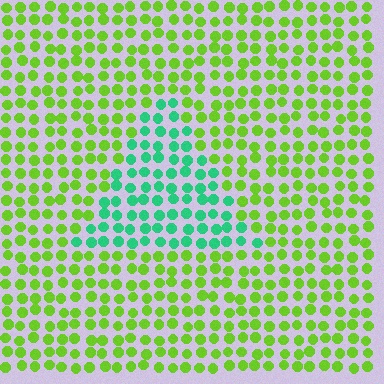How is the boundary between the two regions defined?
The boundary is defined purely by a slight shift in hue (about 56 degrees). Spacing, size, and orientation are identical on both sides.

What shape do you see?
I see a triangle.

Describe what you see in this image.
The image is filled with small lime elements in a uniform arrangement. A triangle-shaped region is visible where the elements are tinted to a slightly different hue, forming a subtle color boundary.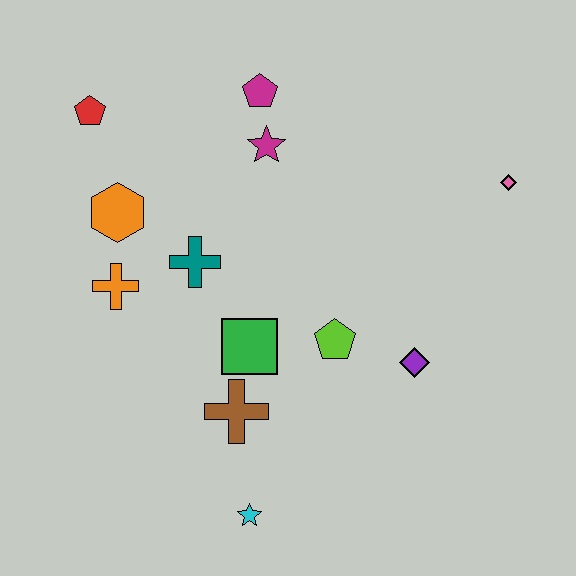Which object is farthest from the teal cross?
The pink diamond is farthest from the teal cross.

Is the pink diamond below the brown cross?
No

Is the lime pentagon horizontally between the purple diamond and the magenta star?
Yes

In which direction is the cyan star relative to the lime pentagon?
The cyan star is below the lime pentagon.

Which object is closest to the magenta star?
The magenta pentagon is closest to the magenta star.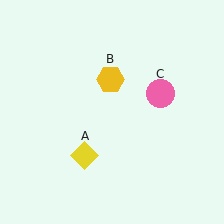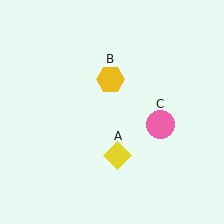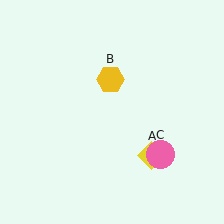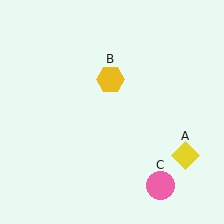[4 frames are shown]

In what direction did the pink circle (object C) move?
The pink circle (object C) moved down.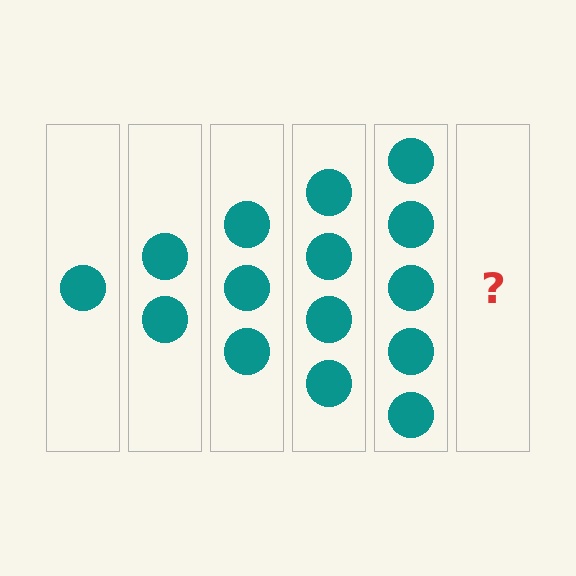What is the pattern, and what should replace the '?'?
The pattern is that each step adds one more circle. The '?' should be 6 circles.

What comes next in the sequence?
The next element should be 6 circles.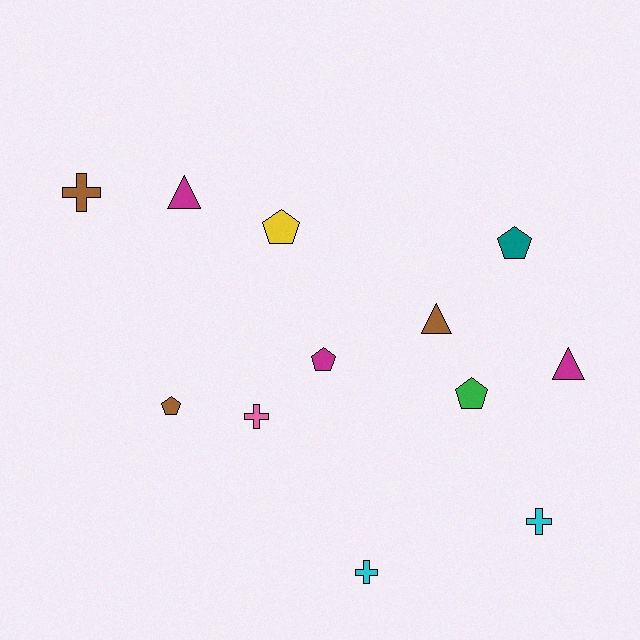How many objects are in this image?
There are 12 objects.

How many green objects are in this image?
There is 1 green object.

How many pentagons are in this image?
There are 5 pentagons.